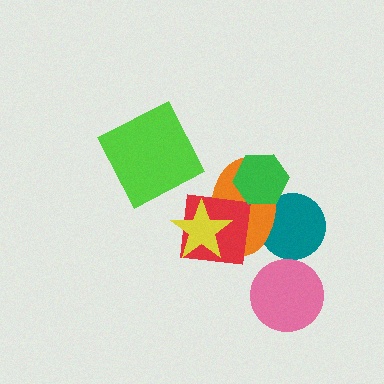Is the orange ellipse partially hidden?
Yes, it is partially covered by another shape.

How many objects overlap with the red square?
2 objects overlap with the red square.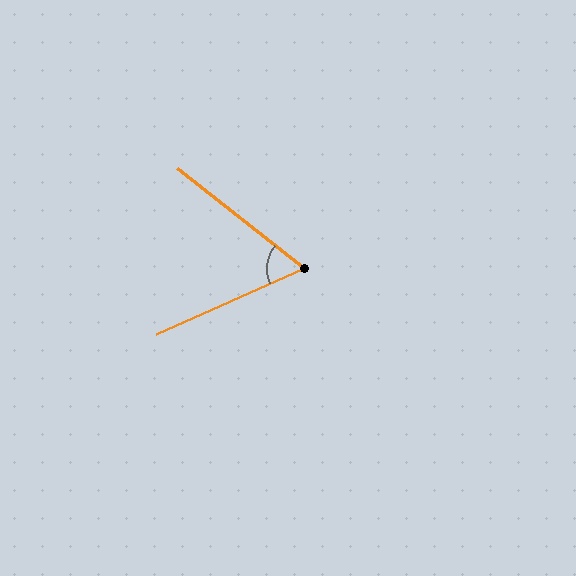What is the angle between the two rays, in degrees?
Approximately 62 degrees.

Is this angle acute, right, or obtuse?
It is acute.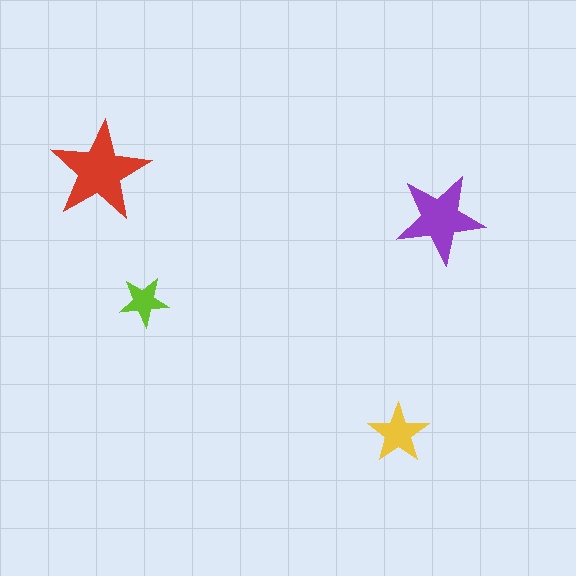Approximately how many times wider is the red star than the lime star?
About 2 times wider.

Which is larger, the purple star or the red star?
The red one.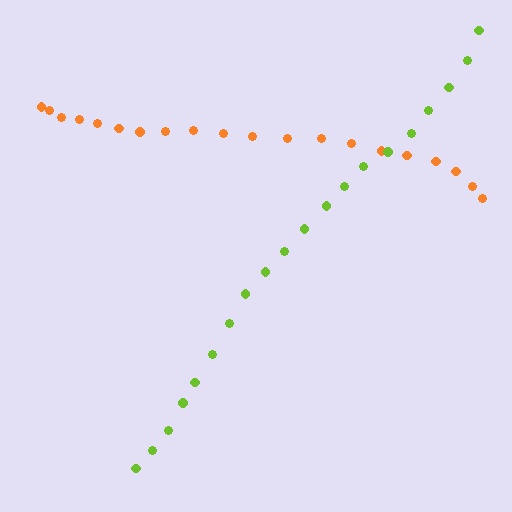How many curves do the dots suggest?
There are 2 distinct paths.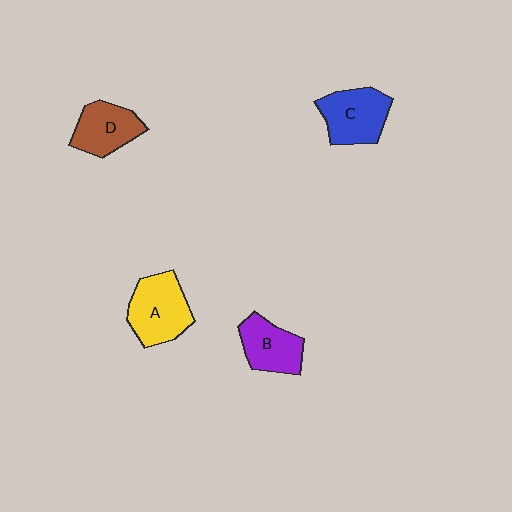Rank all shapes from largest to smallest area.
From largest to smallest: A (yellow), C (blue), D (brown), B (purple).